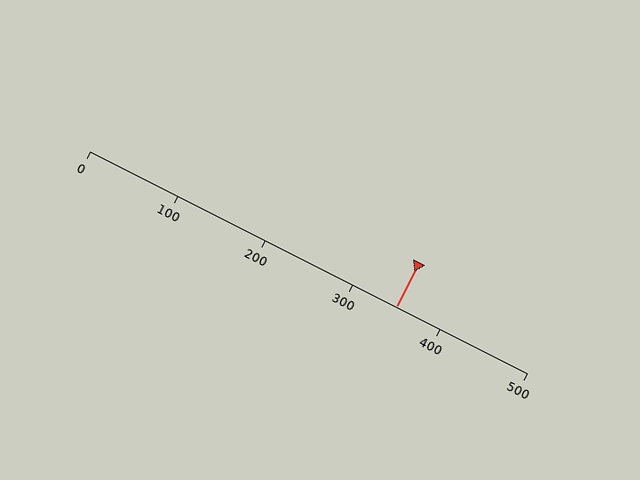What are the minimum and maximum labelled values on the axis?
The axis runs from 0 to 500.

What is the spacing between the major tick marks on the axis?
The major ticks are spaced 100 apart.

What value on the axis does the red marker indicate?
The marker indicates approximately 350.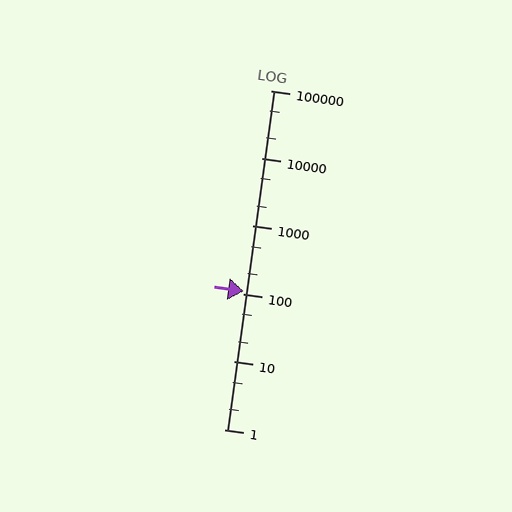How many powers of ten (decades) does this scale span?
The scale spans 5 decades, from 1 to 100000.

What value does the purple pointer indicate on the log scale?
The pointer indicates approximately 110.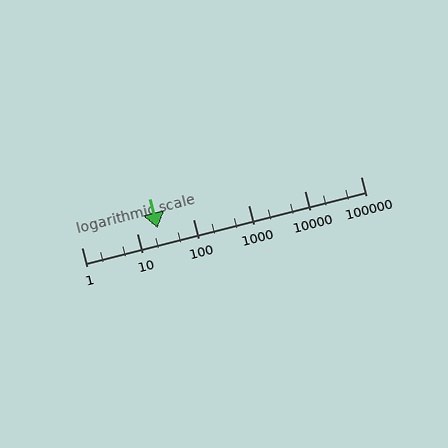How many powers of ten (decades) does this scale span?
The scale spans 5 decades, from 1 to 100000.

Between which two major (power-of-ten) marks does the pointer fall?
The pointer is between 10 and 100.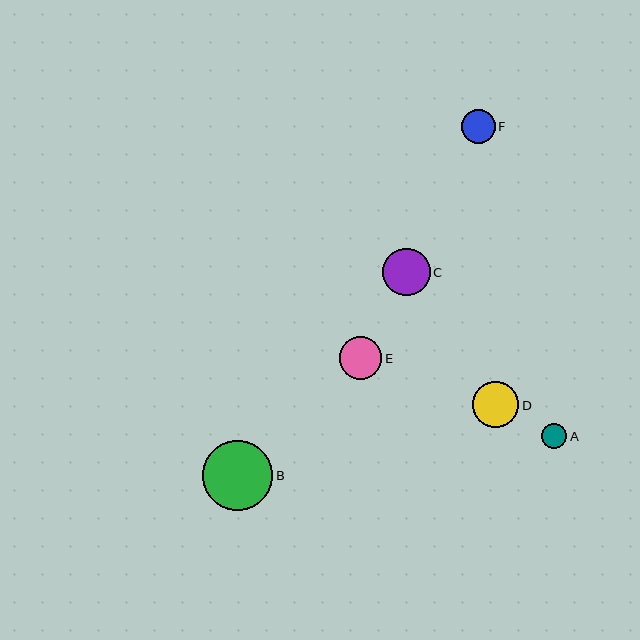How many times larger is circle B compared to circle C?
Circle B is approximately 1.5 times the size of circle C.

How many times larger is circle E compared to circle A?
Circle E is approximately 1.7 times the size of circle A.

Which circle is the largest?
Circle B is the largest with a size of approximately 70 pixels.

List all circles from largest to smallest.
From largest to smallest: B, C, D, E, F, A.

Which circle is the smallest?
Circle A is the smallest with a size of approximately 25 pixels.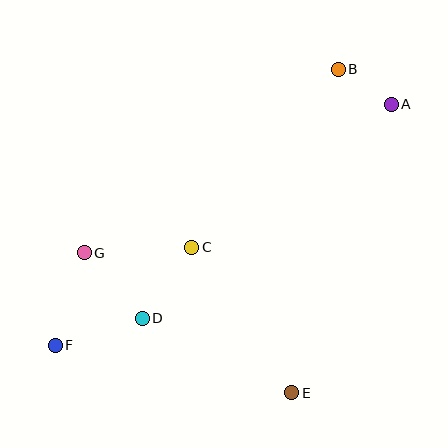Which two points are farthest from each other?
Points A and F are farthest from each other.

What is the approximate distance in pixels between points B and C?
The distance between B and C is approximately 231 pixels.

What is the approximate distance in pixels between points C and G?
The distance between C and G is approximately 107 pixels.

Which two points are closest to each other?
Points A and B are closest to each other.